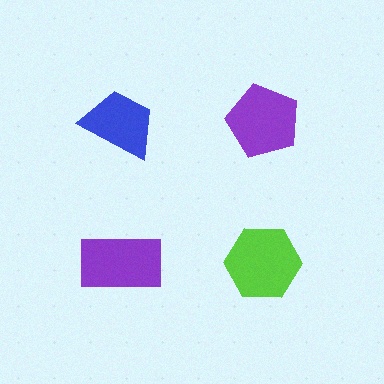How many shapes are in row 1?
2 shapes.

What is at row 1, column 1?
A blue trapezoid.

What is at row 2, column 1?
A purple rectangle.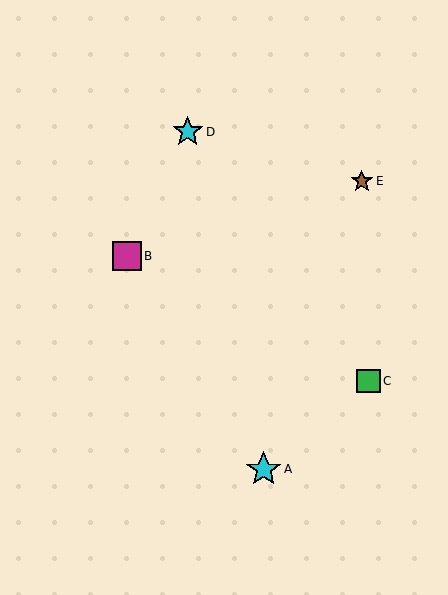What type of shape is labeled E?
Shape E is a brown star.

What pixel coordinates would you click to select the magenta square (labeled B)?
Click at (127, 256) to select the magenta square B.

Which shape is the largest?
The cyan star (labeled A) is the largest.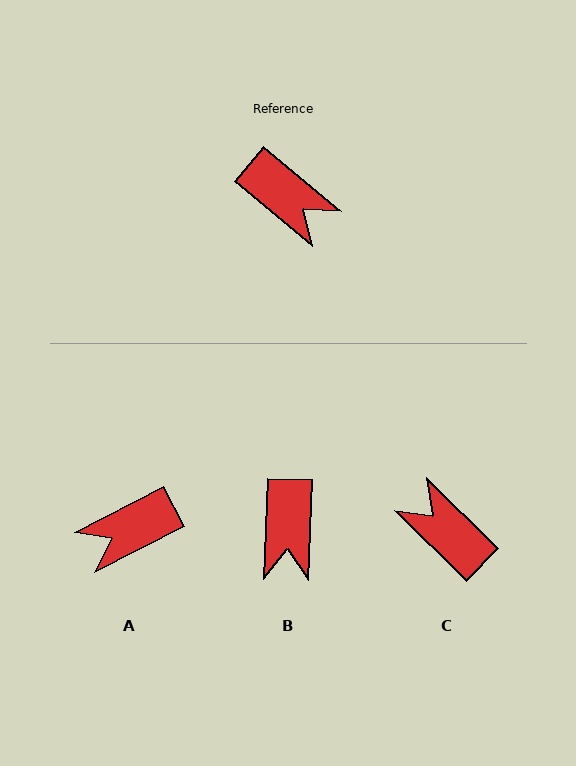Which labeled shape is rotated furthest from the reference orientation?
C, about 175 degrees away.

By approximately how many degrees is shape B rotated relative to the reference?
Approximately 53 degrees clockwise.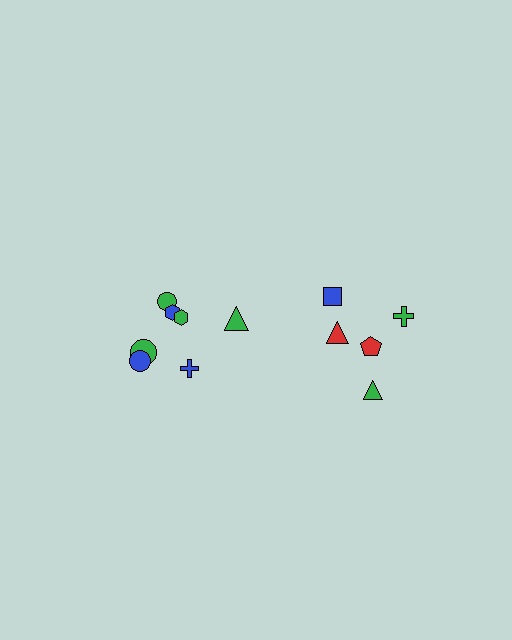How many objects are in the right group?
There are 5 objects.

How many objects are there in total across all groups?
There are 12 objects.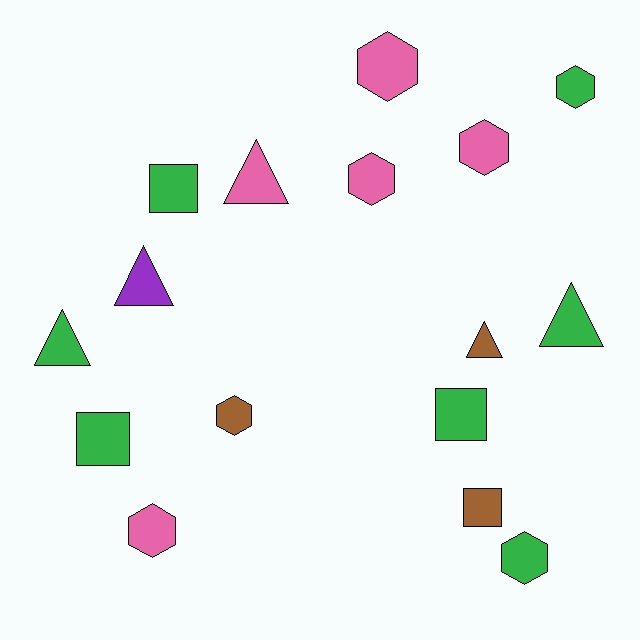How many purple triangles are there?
There is 1 purple triangle.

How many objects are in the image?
There are 16 objects.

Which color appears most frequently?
Green, with 7 objects.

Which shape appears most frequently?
Hexagon, with 7 objects.